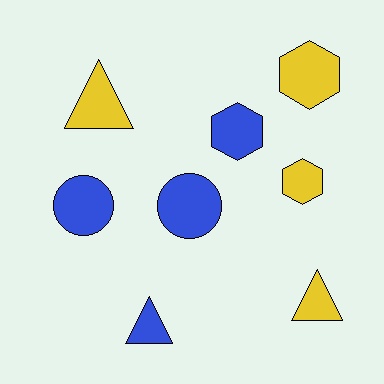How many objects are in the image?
There are 8 objects.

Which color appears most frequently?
Blue, with 4 objects.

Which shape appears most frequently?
Hexagon, with 3 objects.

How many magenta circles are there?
There are no magenta circles.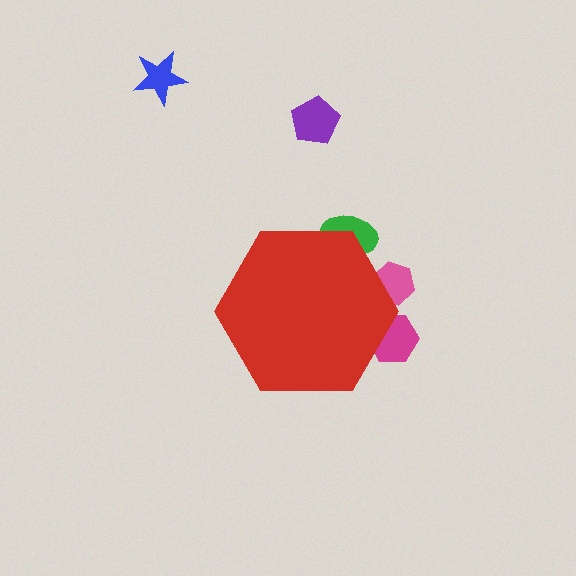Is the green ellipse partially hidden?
Yes, the green ellipse is partially hidden behind the red hexagon.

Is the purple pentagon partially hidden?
No, the purple pentagon is fully visible.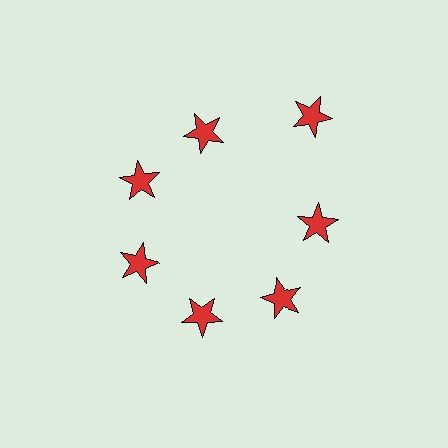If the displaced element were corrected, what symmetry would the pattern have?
It would have 7-fold rotational symmetry — the pattern would map onto itself every 51 degrees.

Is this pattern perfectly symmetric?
No. The 7 red stars are arranged in a ring, but one element near the 1 o'clock position is pushed outward from the center, breaking the 7-fold rotational symmetry.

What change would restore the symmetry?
The symmetry would be restored by moving it inward, back onto the ring so that all 7 stars sit at equal angles and equal distance from the center.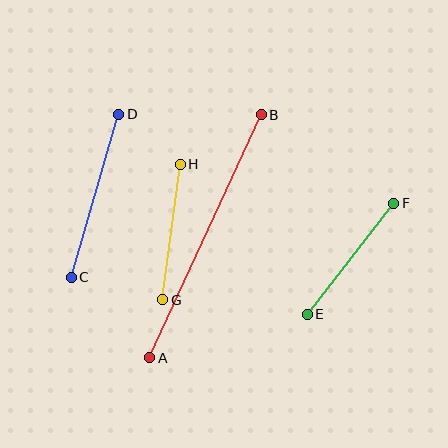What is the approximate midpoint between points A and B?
The midpoint is at approximately (206, 236) pixels.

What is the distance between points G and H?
The distance is approximately 137 pixels.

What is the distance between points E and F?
The distance is approximately 141 pixels.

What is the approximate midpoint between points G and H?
The midpoint is at approximately (172, 232) pixels.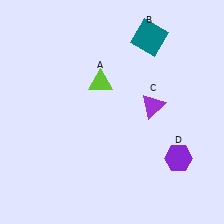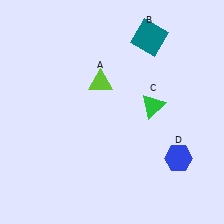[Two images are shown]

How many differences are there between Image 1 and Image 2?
There are 2 differences between the two images.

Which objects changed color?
C changed from purple to green. D changed from purple to blue.